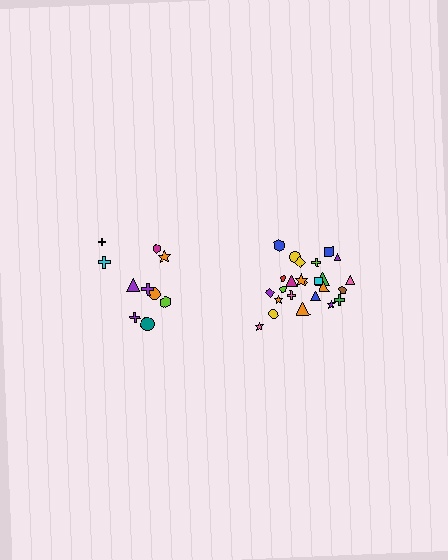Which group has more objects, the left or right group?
The right group.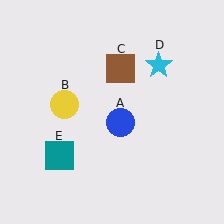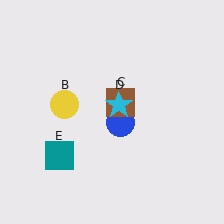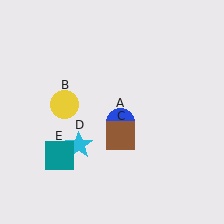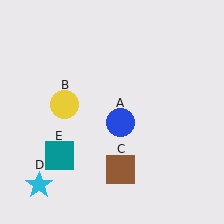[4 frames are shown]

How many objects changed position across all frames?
2 objects changed position: brown square (object C), cyan star (object D).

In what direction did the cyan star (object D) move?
The cyan star (object D) moved down and to the left.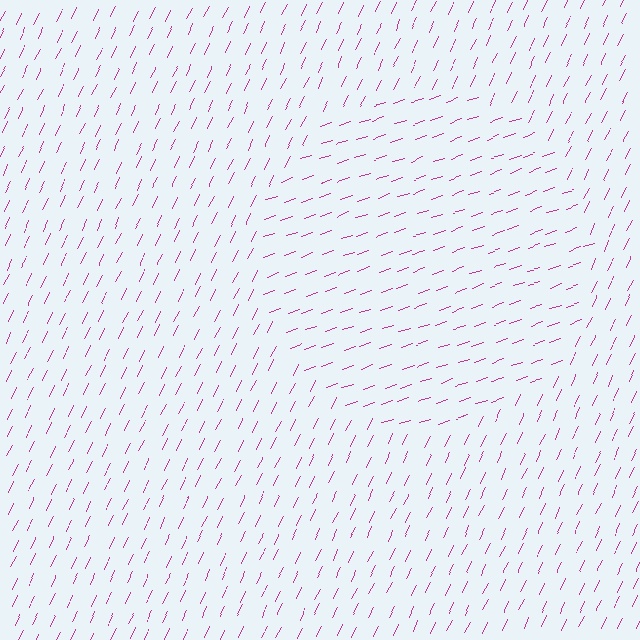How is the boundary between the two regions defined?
The boundary is defined purely by a change in line orientation (approximately 45 degrees difference). All lines are the same color and thickness.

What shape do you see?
I see a circle.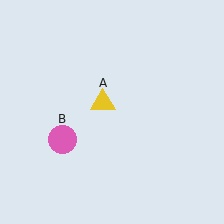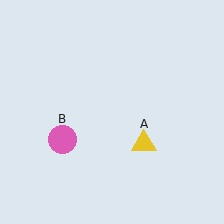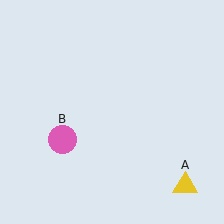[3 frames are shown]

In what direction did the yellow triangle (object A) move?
The yellow triangle (object A) moved down and to the right.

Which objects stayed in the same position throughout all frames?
Pink circle (object B) remained stationary.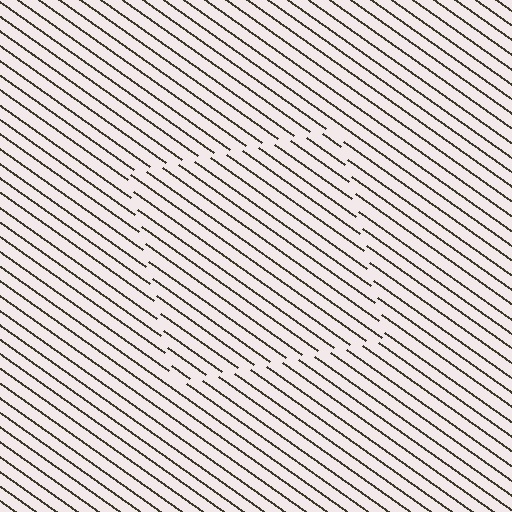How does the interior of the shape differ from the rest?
The interior of the shape contains the same grating, shifted by half a period — the contour is defined by the phase discontinuity where line-ends from the inner and outer gratings abut.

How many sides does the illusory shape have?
4 sides — the line-ends trace a square.